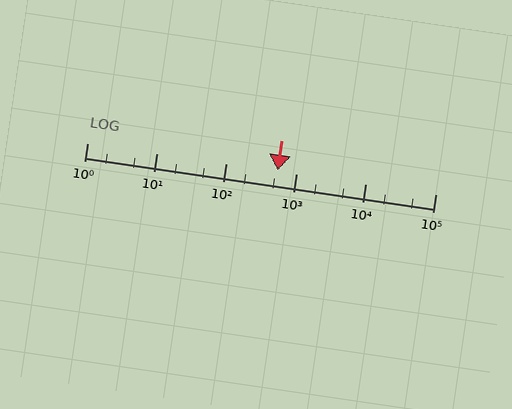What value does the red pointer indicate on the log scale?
The pointer indicates approximately 550.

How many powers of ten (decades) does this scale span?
The scale spans 5 decades, from 1 to 100000.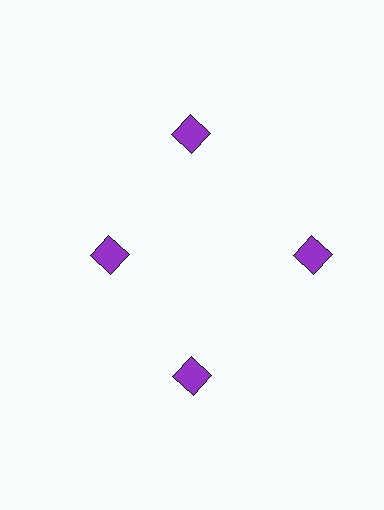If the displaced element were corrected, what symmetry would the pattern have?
It would have 4-fold rotational symmetry — the pattern would map onto itself every 90 degrees.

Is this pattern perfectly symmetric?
No. The 4 purple diamonds are arranged in a ring, but one element near the 9 o'clock position is pulled inward toward the center, breaking the 4-fold rotational symmetry.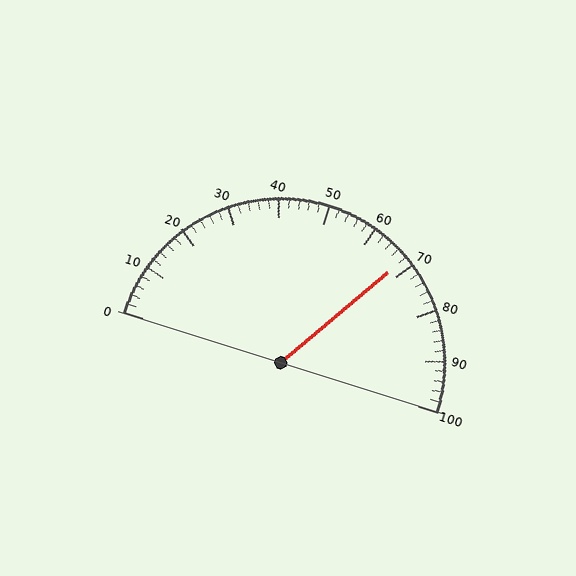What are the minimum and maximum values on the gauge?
The gauge ranges from 0 to 100.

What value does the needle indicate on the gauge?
The needle indicates approximately 68.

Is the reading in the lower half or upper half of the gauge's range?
The reading is in the upper half of the range (0 to 100).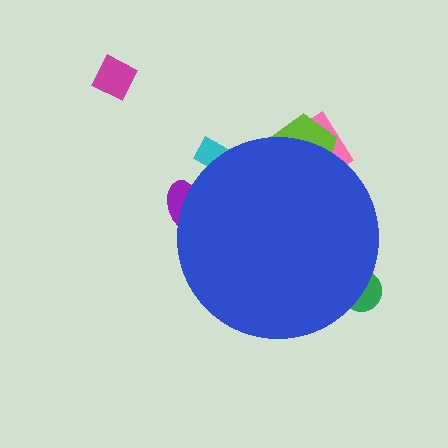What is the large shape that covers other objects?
A blue circle.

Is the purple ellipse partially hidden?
Yes, the purple ellipse is partially hidden behind the blue circle.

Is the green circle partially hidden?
Yes, the green circle is partially hidden behind the blue circle.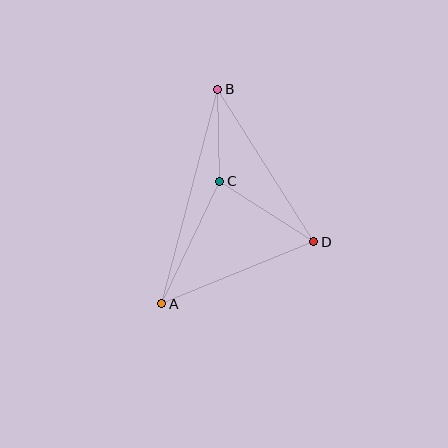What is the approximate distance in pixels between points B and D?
The distance between B and D is approximately 180 pixels.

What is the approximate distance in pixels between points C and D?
The distance between C and D is approximately 112 pixels.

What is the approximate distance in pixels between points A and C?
The distance between A and C is approximately 136 pixels.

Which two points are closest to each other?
Points B and C are closest to each other.